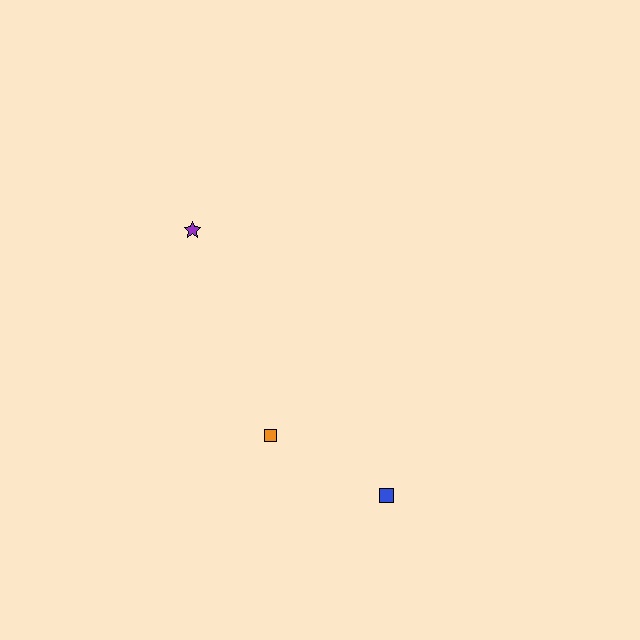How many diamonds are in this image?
There are no diamonds.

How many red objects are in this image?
There are no red objects.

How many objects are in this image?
There are 3 objects.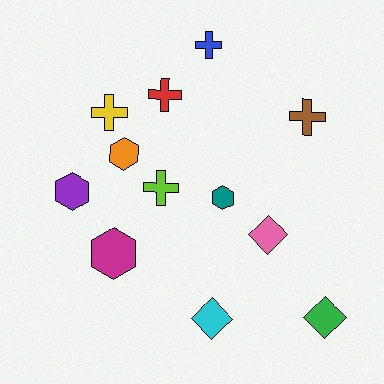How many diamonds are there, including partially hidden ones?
There are 3 diamonds.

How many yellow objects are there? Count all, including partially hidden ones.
There is 1 yellow object.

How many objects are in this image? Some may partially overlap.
There are 12 objects.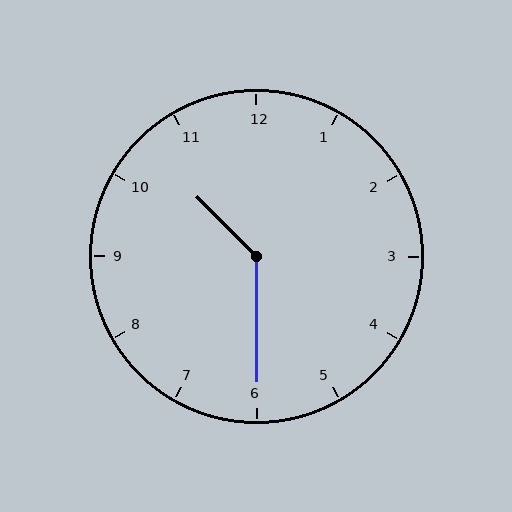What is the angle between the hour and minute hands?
Approximately 135 degrees.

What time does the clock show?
10:30.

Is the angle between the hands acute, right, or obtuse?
It is obtuse.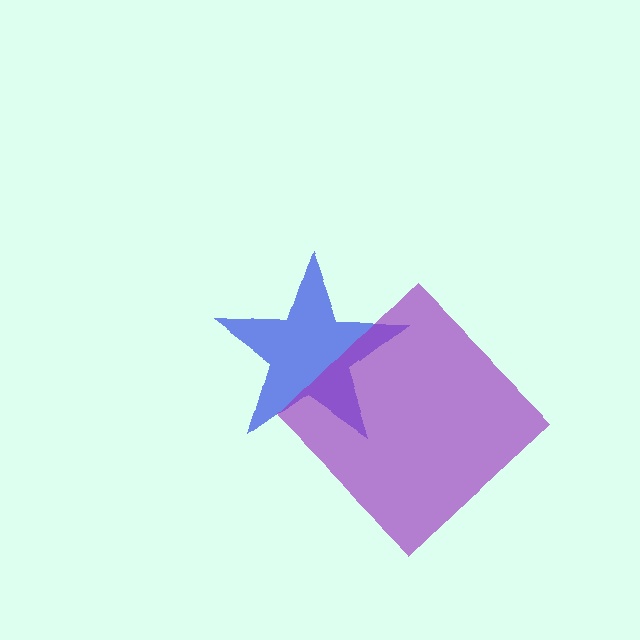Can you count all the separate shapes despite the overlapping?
Yes, there are 2 separate shapes.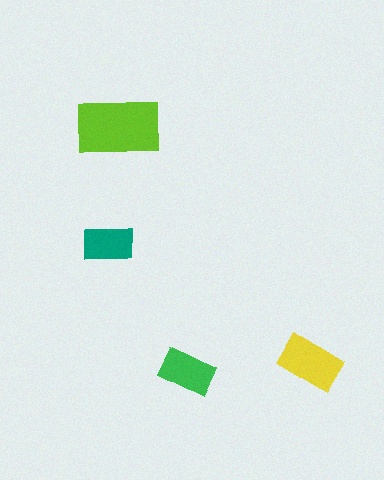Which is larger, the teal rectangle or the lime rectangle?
The lime one.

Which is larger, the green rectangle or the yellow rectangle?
The yellow one.